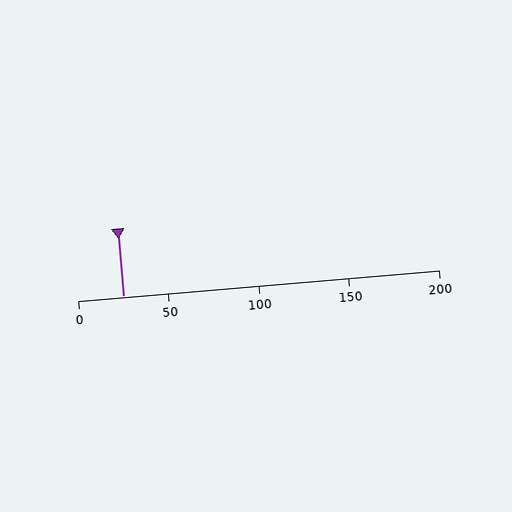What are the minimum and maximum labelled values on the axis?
The axis runs from 0 to 200.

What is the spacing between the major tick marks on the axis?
The major ticks are spaced 50 apart.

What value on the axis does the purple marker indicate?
The marker indicates approximately 25.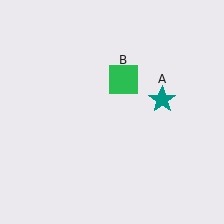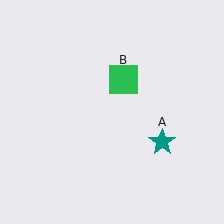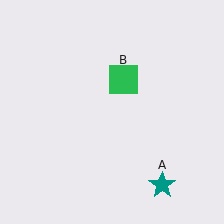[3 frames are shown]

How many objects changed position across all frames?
1 object changed position: teal star (object A).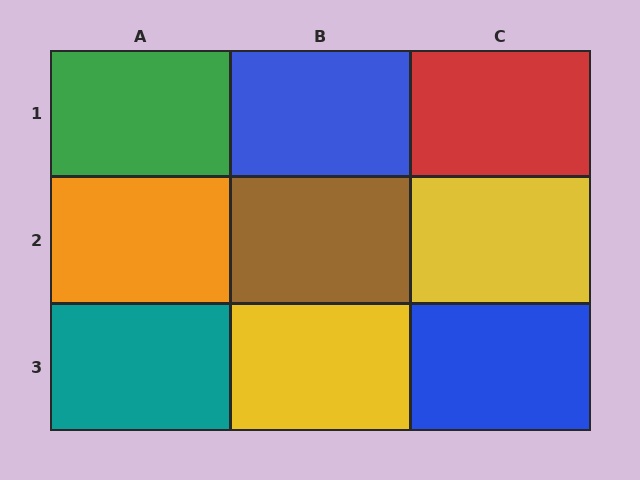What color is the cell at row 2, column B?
Brown.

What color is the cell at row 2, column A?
Orange.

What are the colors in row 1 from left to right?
Green, blue, red.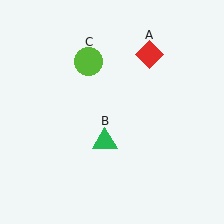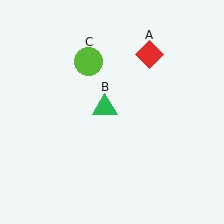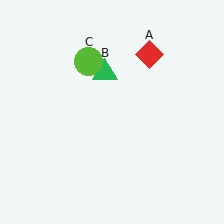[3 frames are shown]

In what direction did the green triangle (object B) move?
The green triangle (object B) moved up.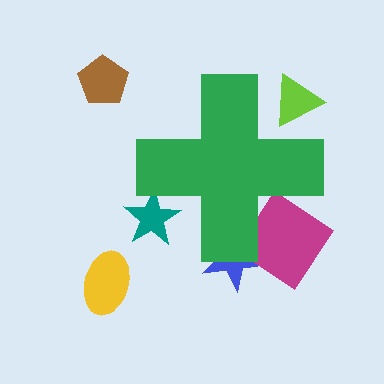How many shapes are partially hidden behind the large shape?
4 shapes are partially hidden.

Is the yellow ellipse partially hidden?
No, the yellow ellipse is fully visible.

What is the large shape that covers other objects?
A green cross.